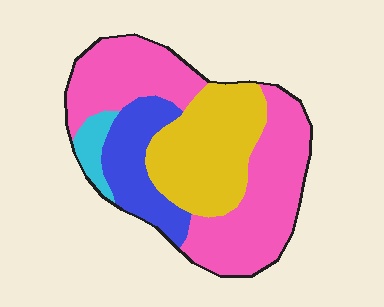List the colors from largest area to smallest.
From largest to smallest: pink, yellow, blue, cyan.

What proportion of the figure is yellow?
Yellow covers about 30% of the figure.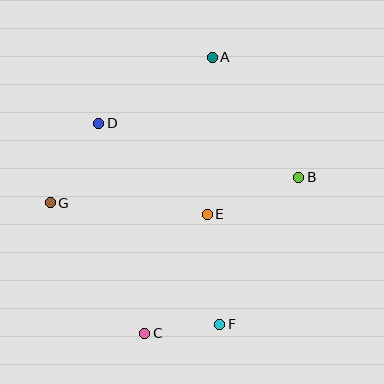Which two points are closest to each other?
Points C and F are closest to each other.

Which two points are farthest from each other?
Points A and C are farthest from each other.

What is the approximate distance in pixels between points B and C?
The distance between B and C is approximately 219 pixels.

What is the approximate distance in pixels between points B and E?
The distance between B and E is approximately 99 pixels.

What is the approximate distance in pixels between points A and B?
The distance between A and B is approximately 148 pixels.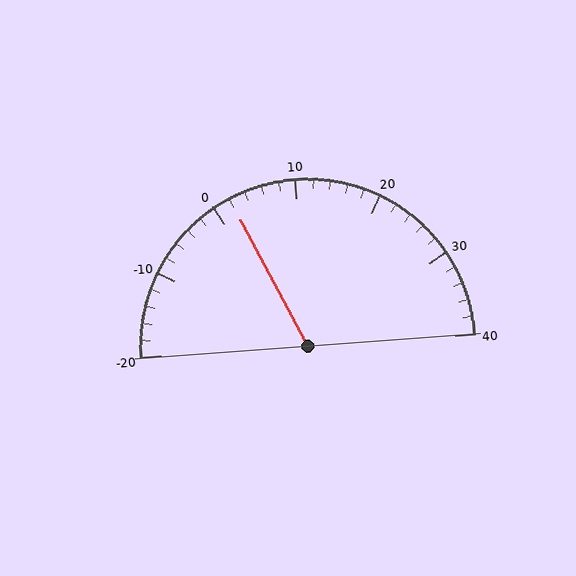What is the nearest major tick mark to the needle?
The nearest major tick mark is 0.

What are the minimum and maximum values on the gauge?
The gauge ranges from -20 to 40.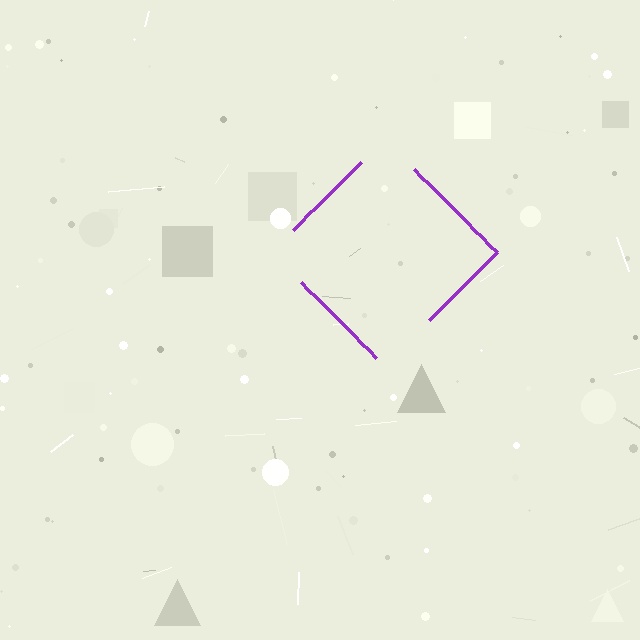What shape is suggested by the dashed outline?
The dashed outline suggests a diamond.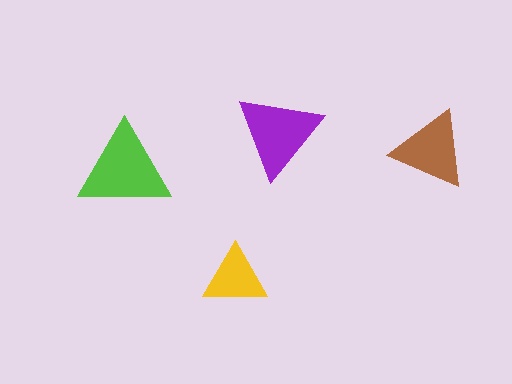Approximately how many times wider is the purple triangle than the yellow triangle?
About 1.5 times wider.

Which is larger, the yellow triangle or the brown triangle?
The brown one.